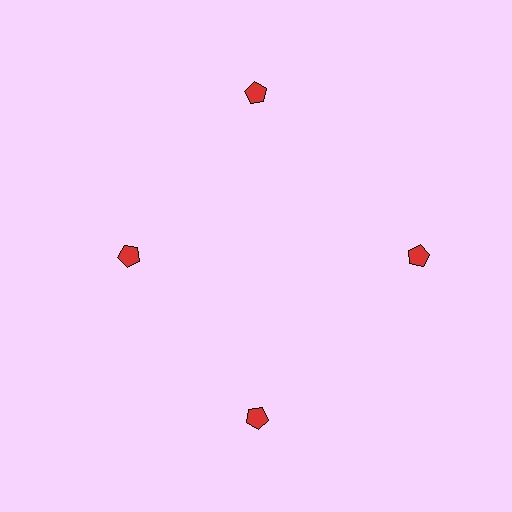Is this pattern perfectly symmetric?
No. The 4 red pentagons are arranged in a ring, but one element near the 9 o'clock position is pulled inward toward the center, breaking the 4-fold rotational symmetry.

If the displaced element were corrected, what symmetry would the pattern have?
It would have 4-fold rotational symmetry — the pattern would map onto itself every 90 degrees.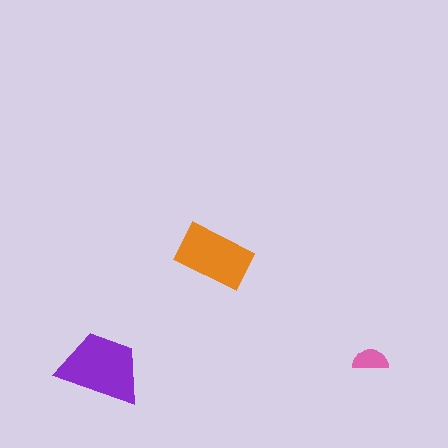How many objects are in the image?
There are 3 objects in the image.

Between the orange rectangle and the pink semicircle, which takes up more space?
The orange rectangle.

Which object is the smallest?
The pink semicircle.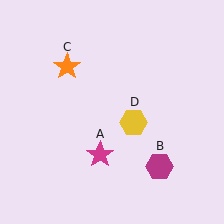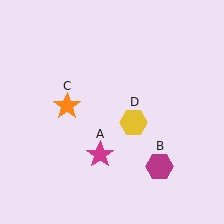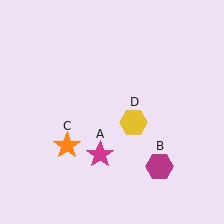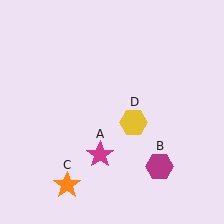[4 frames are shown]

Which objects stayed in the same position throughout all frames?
Magenta star (object A) and magenta hexagon (object B) and yellow hexagon (object D) remained stationary.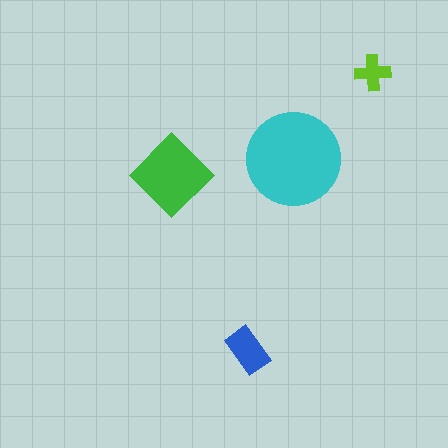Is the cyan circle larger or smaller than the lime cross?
Larger.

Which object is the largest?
The cyan circle.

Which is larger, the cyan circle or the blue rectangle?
The cyan circle.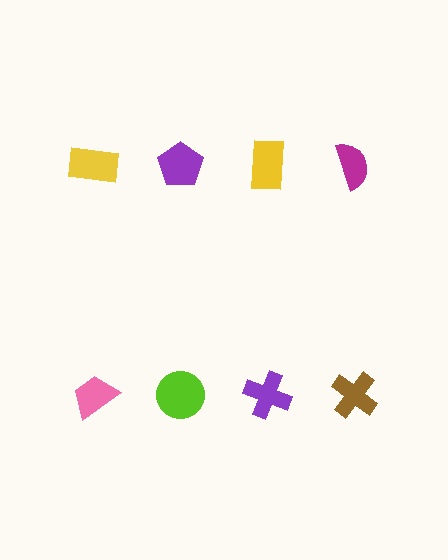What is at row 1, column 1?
A yellow rectangle.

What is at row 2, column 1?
A pink trapezoid.